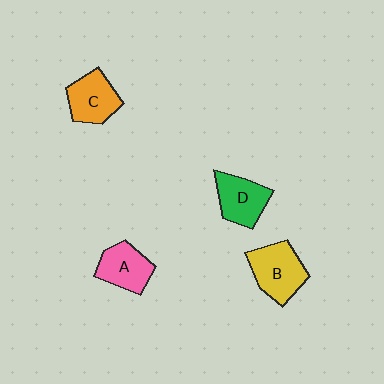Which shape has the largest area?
Shape B (yellow).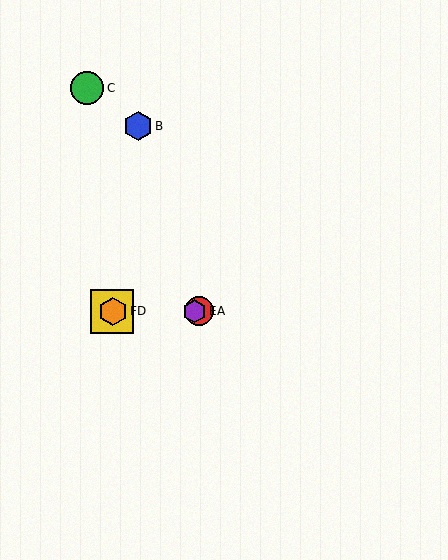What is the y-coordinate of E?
Object E is at y≈311.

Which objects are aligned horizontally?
Objects A, D, E, F are aligned horizontally.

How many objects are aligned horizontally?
4 objects (A, D, E, F) are aligned horizontally.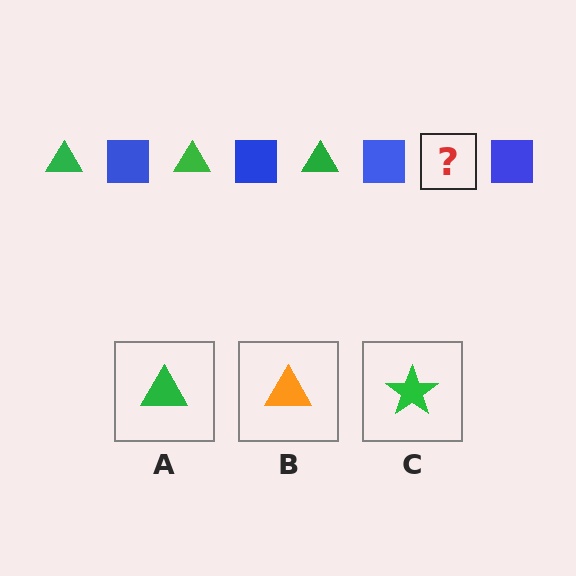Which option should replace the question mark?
Option A.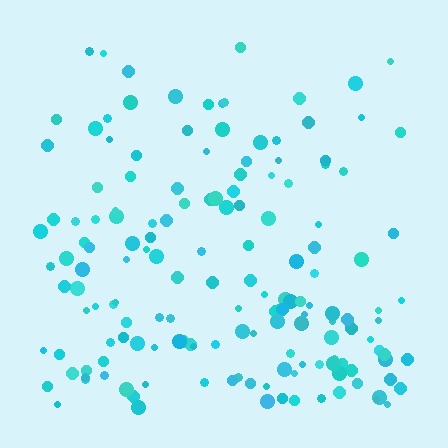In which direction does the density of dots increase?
From top to bottom, with the bottom side densest.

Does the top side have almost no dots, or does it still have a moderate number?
Still a moderate number, just noticeably fewer than the bottom.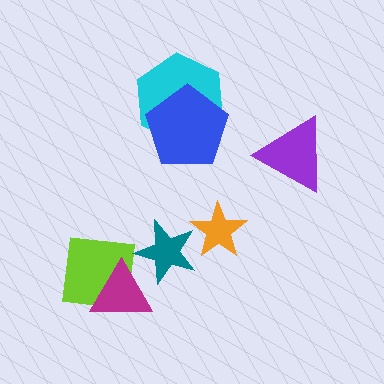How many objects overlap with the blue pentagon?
1 object overlaps with the blue pentagon.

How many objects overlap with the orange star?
1 object overlaps with the orange star.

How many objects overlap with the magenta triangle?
2 objects overlap with the magenta triangle.